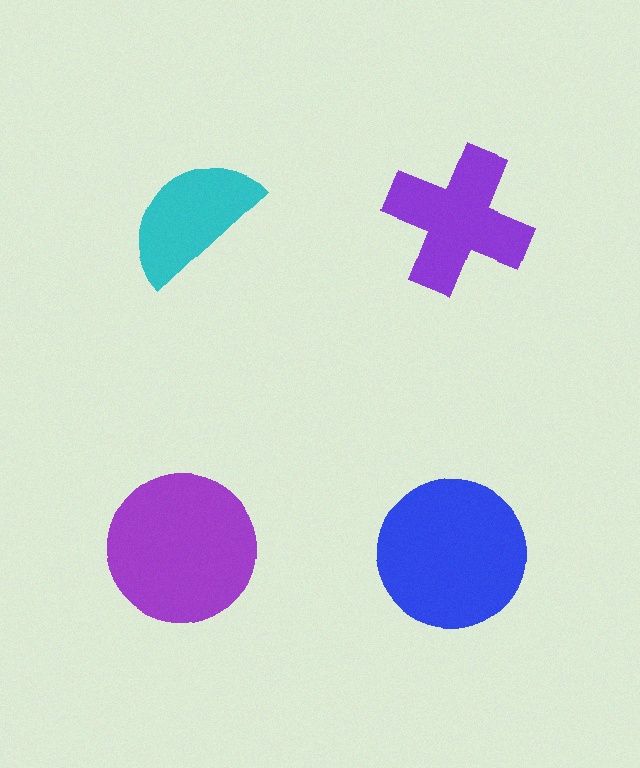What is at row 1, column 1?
A cyan semicircle.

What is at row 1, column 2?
A purple cross.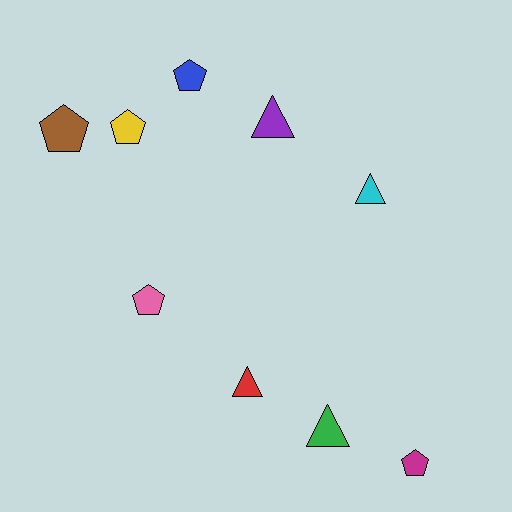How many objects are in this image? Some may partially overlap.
There are 9 objects.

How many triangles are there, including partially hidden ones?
There are 4 triangles.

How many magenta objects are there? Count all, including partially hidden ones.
There is 1 magenta object.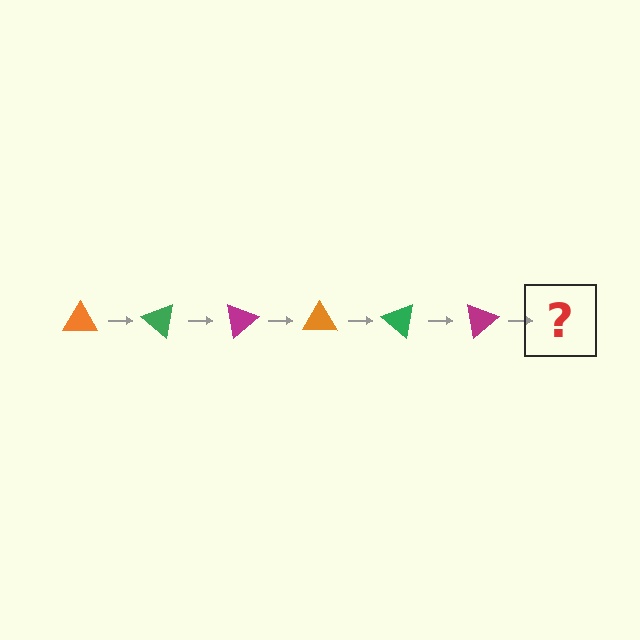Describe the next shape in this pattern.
It should be an orange triangle, rotated 240 degrees from the start.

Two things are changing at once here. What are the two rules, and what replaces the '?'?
The two rules are that it rotates 40 degrees each step and the color cycles through orange, green, and magenta. The '?' should be an orange triangle, rotated 240 degrees from the start.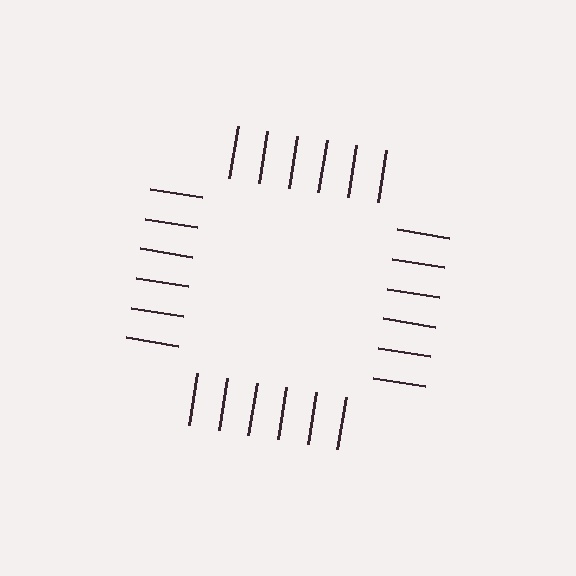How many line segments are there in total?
24 — 6 along each of the 4 edges.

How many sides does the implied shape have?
4 sides — the line-ends trace a square.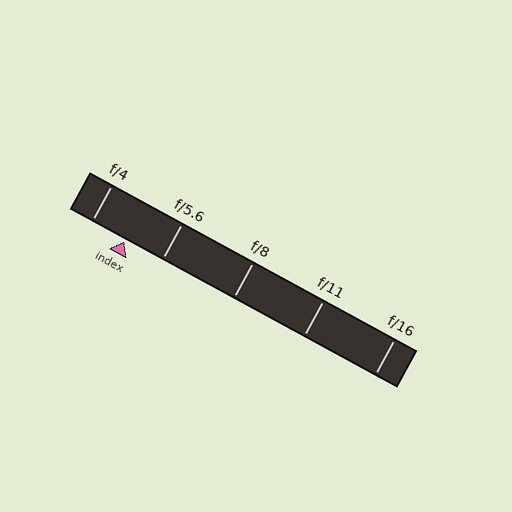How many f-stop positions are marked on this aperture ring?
There are 5 f-stop positions marked.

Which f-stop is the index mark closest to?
The index mark is closest to f/4.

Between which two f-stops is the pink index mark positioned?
The index mark is between f/4 and f/5.6.